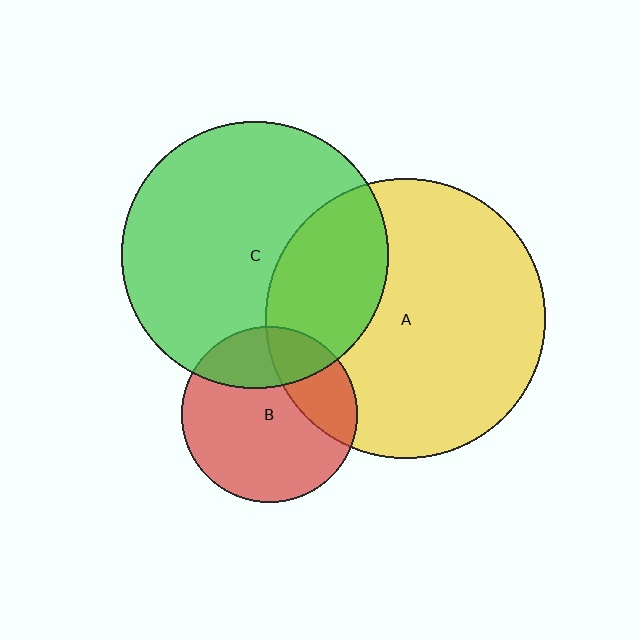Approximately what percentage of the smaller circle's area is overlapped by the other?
Approximately 25%.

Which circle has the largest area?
Circle A (yellow).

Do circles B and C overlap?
Yes.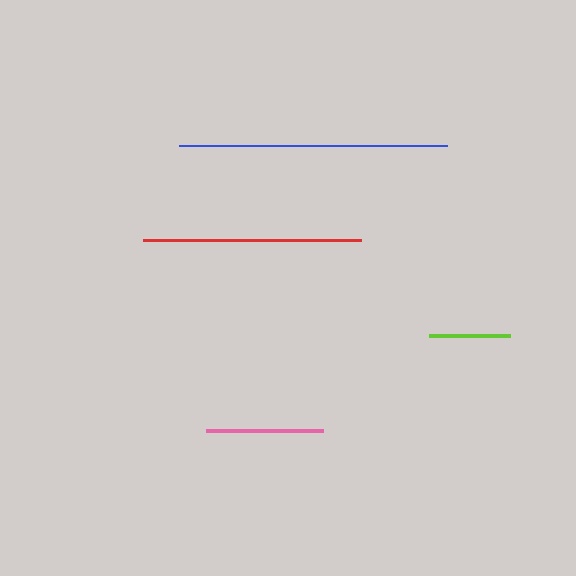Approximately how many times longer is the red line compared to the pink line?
The red line is approximately 1.9 times the length of the pink line.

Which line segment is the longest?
The blue line is the longest at approximately 269 pixels.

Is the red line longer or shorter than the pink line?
The red line is longer than the pink line.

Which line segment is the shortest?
The lime line is the shortest at approximately 81 pixels.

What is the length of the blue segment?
The blue segment is approximately 269 pixels long.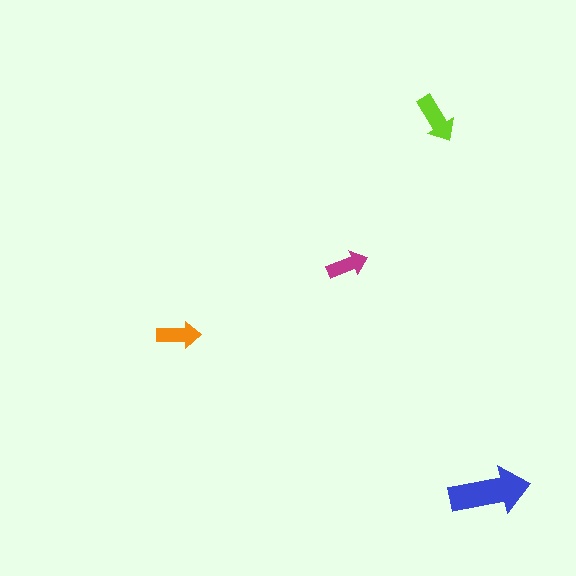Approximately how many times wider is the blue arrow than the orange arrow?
About 2 times wider.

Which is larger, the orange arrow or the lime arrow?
The lime one.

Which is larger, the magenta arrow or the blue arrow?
The blue one.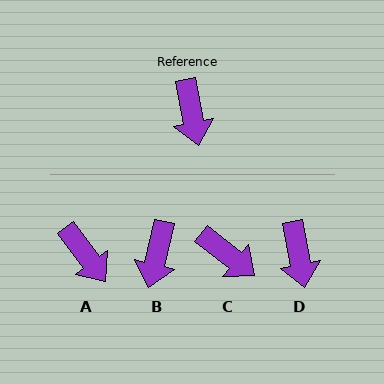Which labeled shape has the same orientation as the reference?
D.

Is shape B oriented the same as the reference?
No, it is off by about 24 degrees.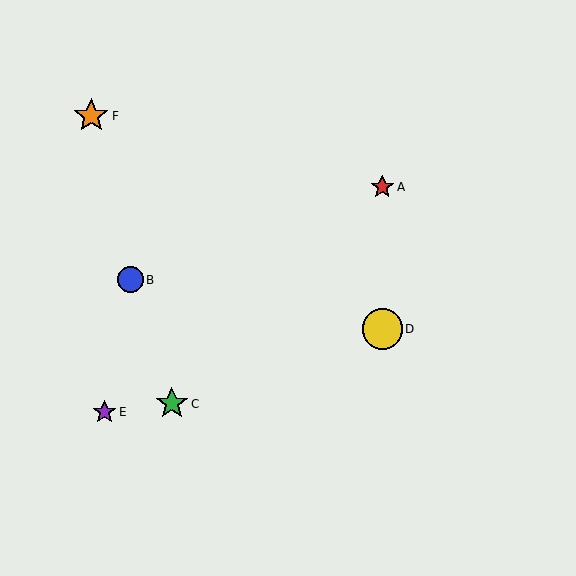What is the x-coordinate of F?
Object F is at x≈91.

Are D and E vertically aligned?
No, D is at x≈382 and E is at x≈104.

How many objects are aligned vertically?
2 objects (A, D) are aligned vertically.